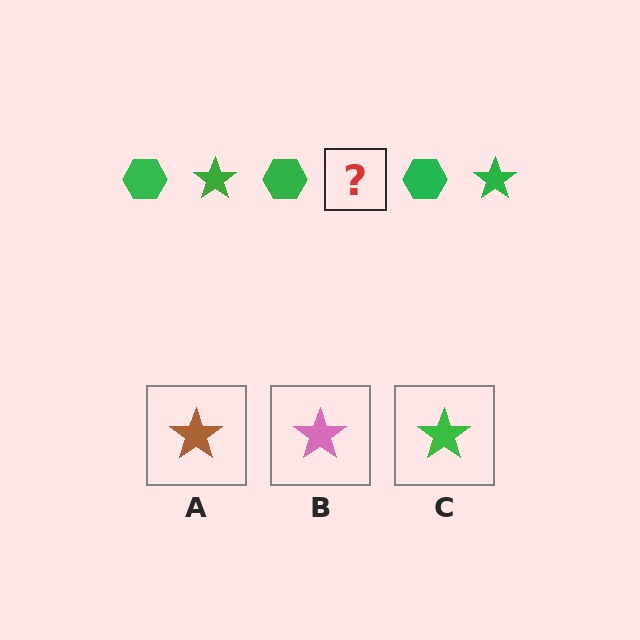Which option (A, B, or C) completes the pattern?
C.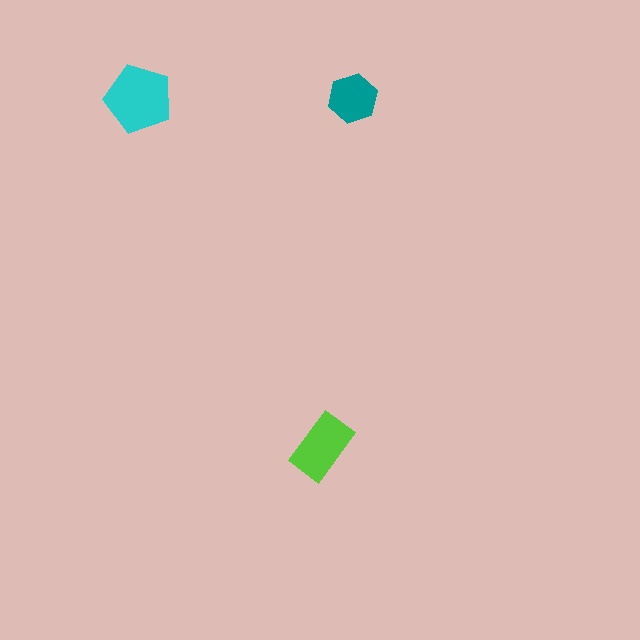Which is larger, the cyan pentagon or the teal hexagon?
The cyan pentagon.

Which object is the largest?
The cyan pentagon.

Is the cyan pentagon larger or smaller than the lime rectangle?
Larger.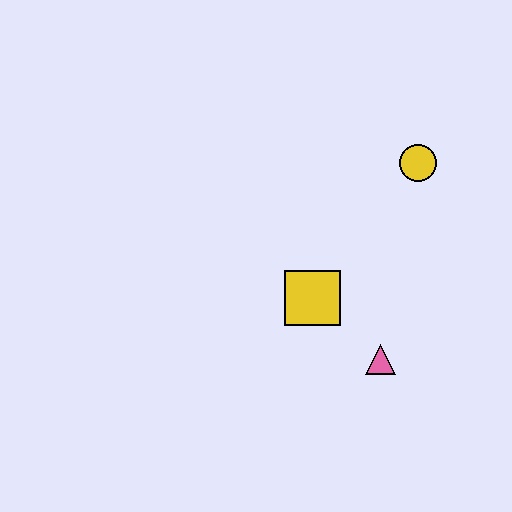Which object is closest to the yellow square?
The pink triangle is closest to the yellow square.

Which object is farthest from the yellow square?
The yellow circle is farthest from the yellow square.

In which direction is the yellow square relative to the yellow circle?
The yellow square is below the yellow circle.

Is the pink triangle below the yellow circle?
Yes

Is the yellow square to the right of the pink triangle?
No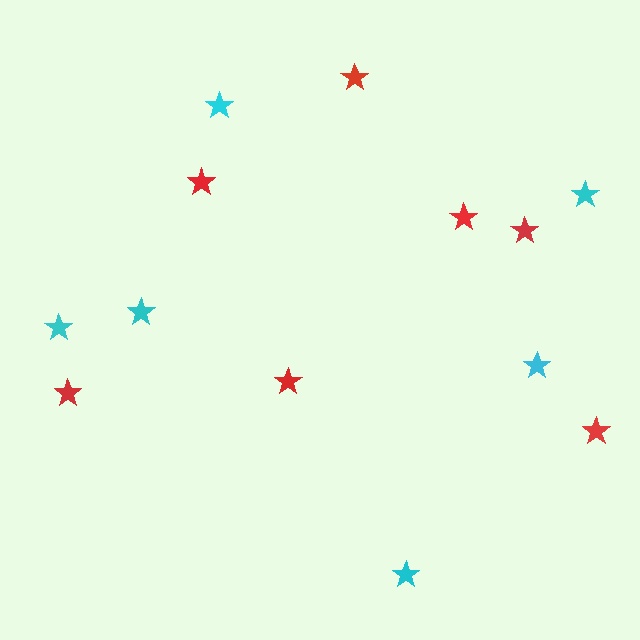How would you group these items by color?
There are 2 groups: one group of red stars (7) and one group of cyan stars (6).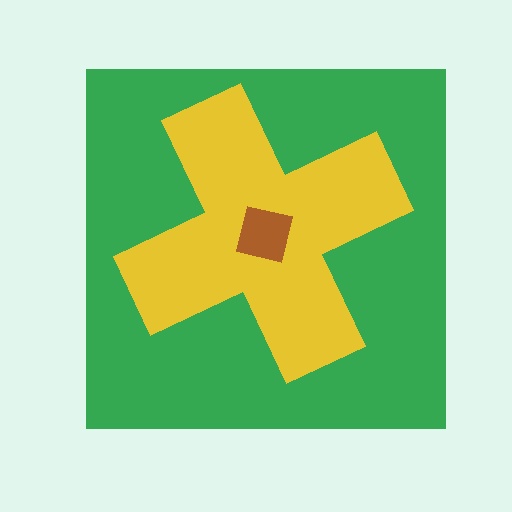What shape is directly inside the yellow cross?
The brown square.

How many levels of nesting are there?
3.